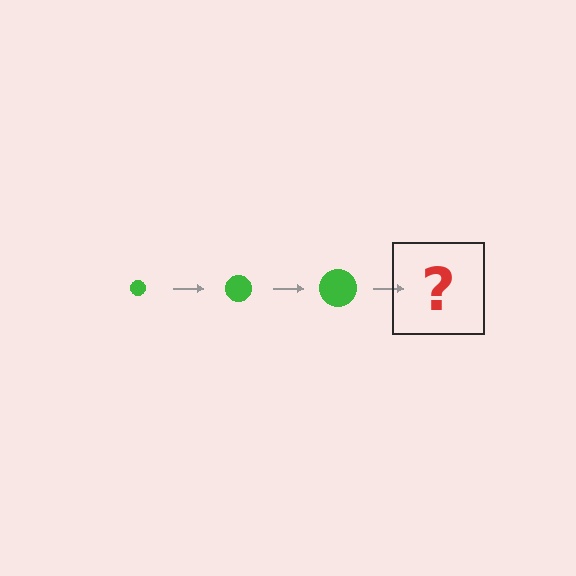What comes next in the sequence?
The next element should be a green circle, larger than the previous one.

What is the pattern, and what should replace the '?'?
The pattern is that the circle gets progressively larger each step. The '?' should be a green circle, larger than the previous one.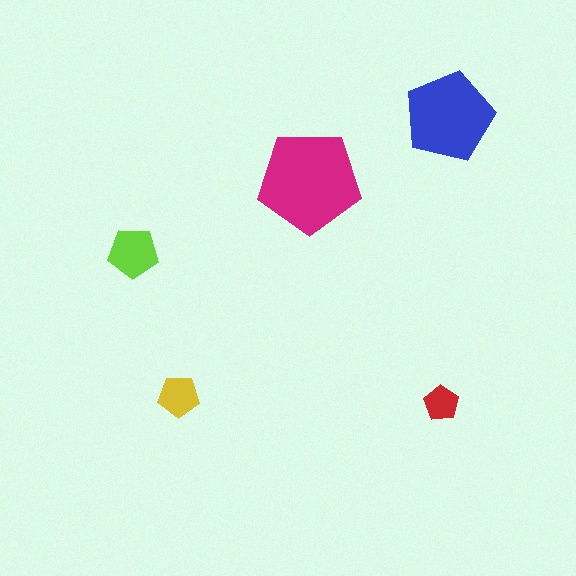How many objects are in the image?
There are 5 objects in the image.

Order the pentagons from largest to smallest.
the magenta one, the blue one, the lime one, the yellow one, the red one.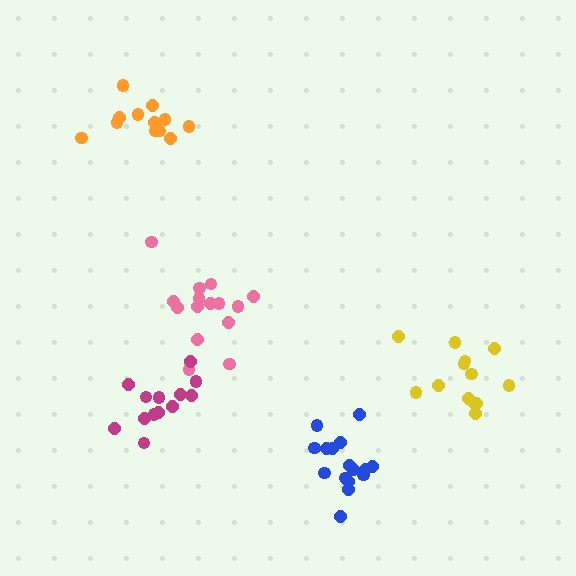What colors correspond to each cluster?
The clusters are colored: blue, yellow, orange, pink, magenta.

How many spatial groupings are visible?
There are 5 spatial groupings.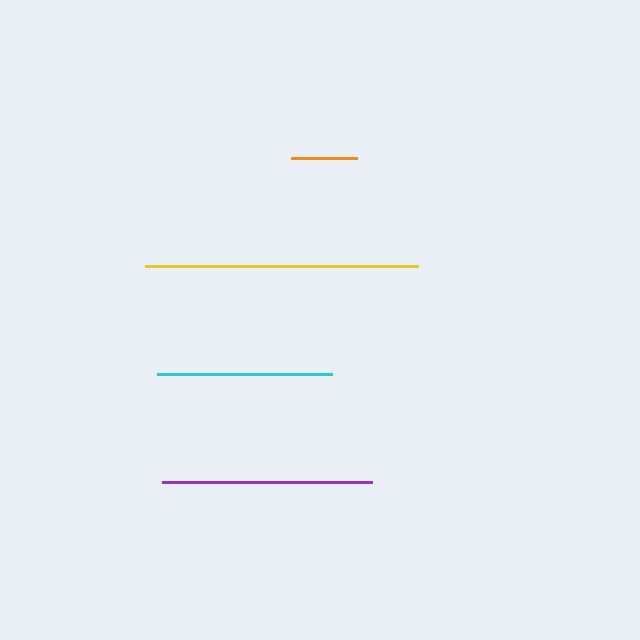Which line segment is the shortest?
The orange line is the shortest at approximately 65 pixels.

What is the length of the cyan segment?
The cyan segment is approximately 175 pixels long.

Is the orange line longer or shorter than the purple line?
The purple line is longer than the orange line.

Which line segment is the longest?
The yellow line is the longest at approximately 273 pixels.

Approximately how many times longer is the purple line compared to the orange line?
The purple line is approximately 3.2 times the length of the orange line.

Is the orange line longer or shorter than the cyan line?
The cyan line is longer than the orange line.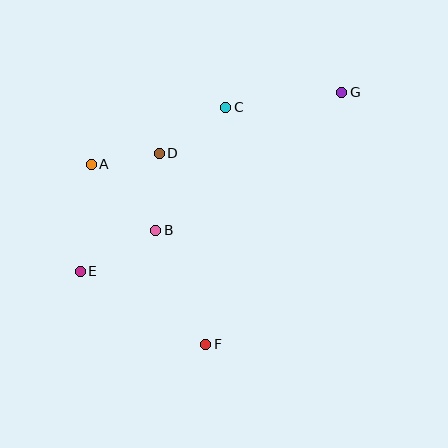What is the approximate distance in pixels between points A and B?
The distance between A and B is approximately 92 pixels.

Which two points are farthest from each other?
Points E and G are farthest from each other.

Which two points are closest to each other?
Points A and D are closest to each other.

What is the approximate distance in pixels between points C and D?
The distance between C and D is approximately 81 pixels.